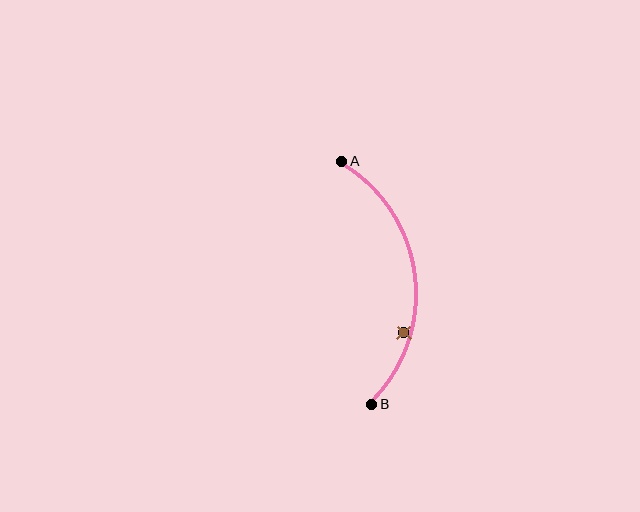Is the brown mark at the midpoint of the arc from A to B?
No — the brown mark does not lie on the arc at all. It sits slightly inside the curve.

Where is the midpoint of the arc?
The arc midpoint is the point on the curve farthest from the straight line joining A and B. It sits to the right of that line.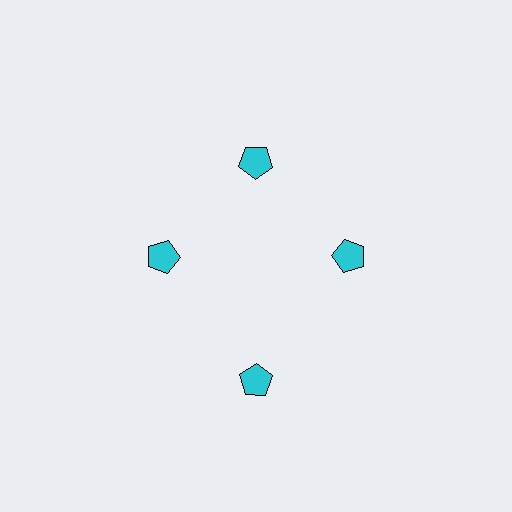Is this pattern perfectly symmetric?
No. The 4 cyan pentagons are arranged in a ring, but one element near the 6 o'clock position is pushed outward from the center, breaking the 4-fold rotational symmetry.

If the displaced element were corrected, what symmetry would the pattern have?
It would have 4-fold rotational symmetry — the pattern would map onto itself every 90 degrees.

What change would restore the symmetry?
The symmetry would be restored by moving it inward, back onto the ring so that all 4 pentagons sit at equal angles and equal distance from the center.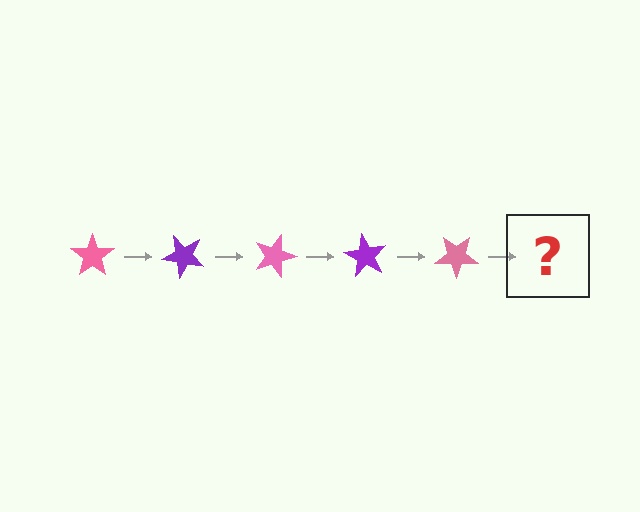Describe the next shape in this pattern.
It should be a purple star, rotated 225 degrees from the start.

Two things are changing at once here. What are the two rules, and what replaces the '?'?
The two rules are that it rotates 45 degrees each step and the color cycles through pink and purple. The '?' should be a purple star, rotated 225 degrees from the start.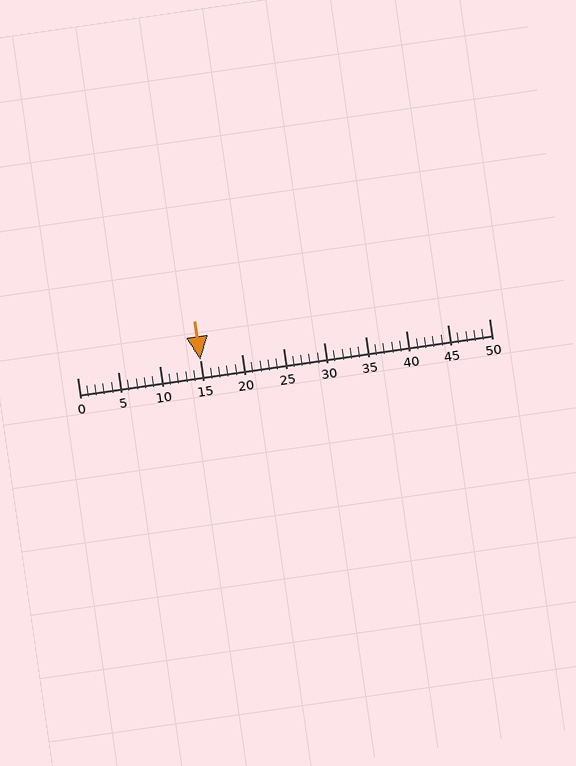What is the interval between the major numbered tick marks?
The major tick marks are spaced 5 units apart.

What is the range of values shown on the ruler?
The ruler shows values from 0 to 50.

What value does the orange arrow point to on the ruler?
The orange arrow points to approximately 15.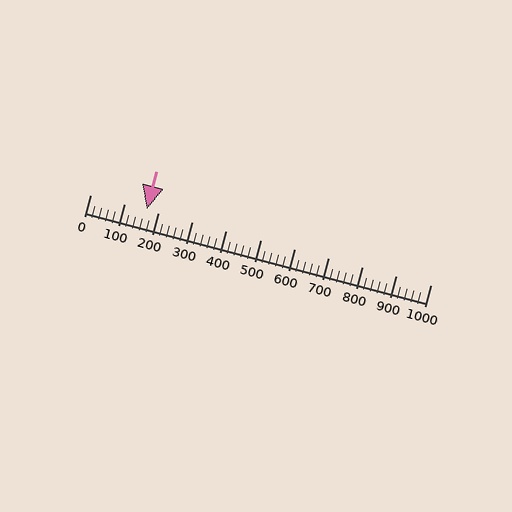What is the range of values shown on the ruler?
The ruler shows values from 0 to 1000.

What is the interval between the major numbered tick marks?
The major tick marks are spaced 100 units apart.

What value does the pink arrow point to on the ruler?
The pink arrow points to approximately 166.